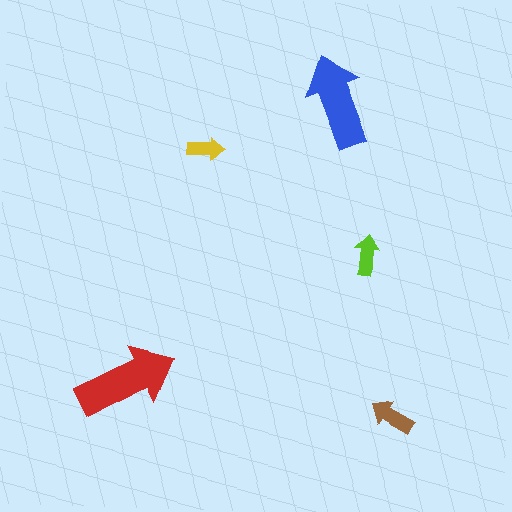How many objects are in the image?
There are 5 objects in the image.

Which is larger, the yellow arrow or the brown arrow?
The brown one.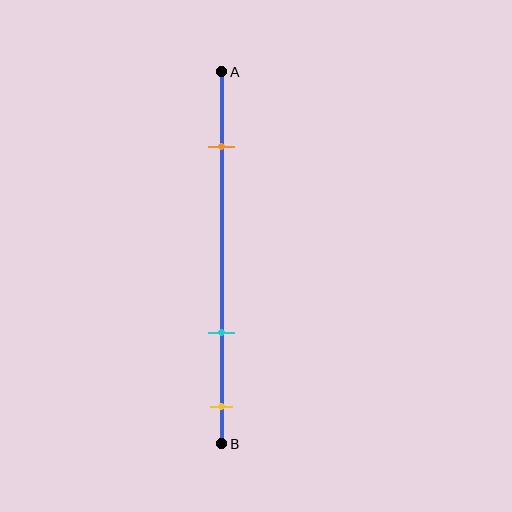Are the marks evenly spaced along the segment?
No, the marks are not evenly spaced.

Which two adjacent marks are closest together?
The cyan and yellow marks are the closest adjacent pair.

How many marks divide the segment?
There are 3 marks dividing the segment.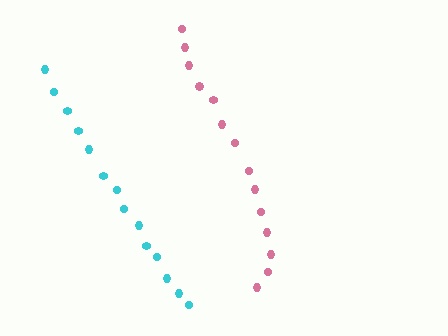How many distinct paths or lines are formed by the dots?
There are 2 distinct paths.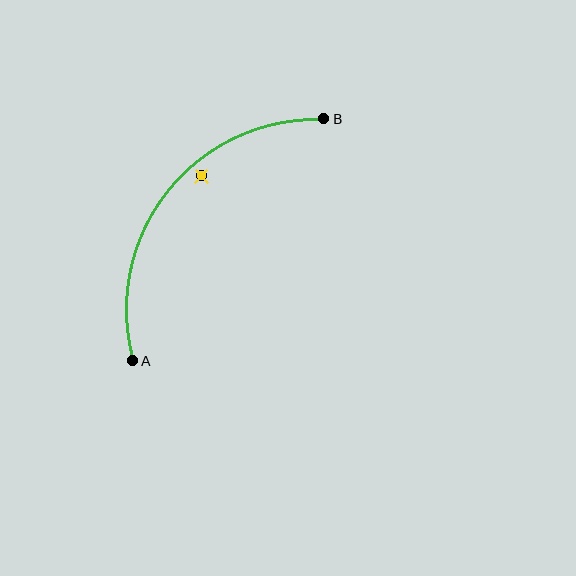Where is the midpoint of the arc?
The arc midpoint is the point on the curve farthest from the straight line joining A and B. It sits above and to the left of that line.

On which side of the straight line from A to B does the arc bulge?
The arc bulges above and to the left of the straight line connecting A and B.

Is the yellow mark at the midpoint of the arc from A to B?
No — the yellow mark does not lie on the arc at all. It sits slightly inside the curve.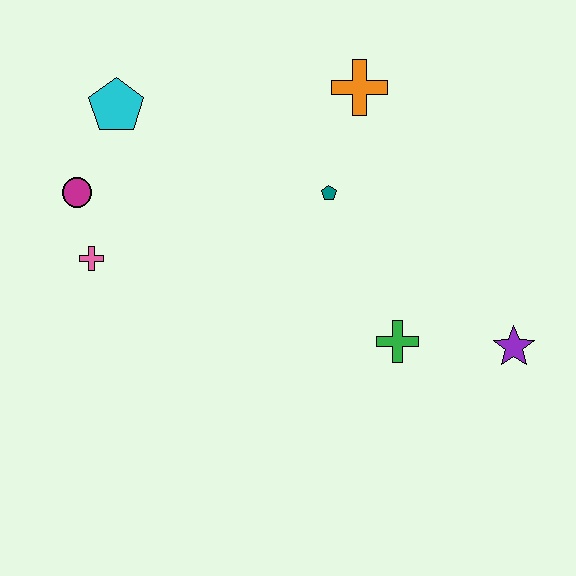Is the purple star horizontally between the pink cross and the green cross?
No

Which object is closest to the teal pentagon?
The orange cross is closest to the teal pentagon.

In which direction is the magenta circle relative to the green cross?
The magenta circle is to the left of the green cross.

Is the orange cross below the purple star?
No